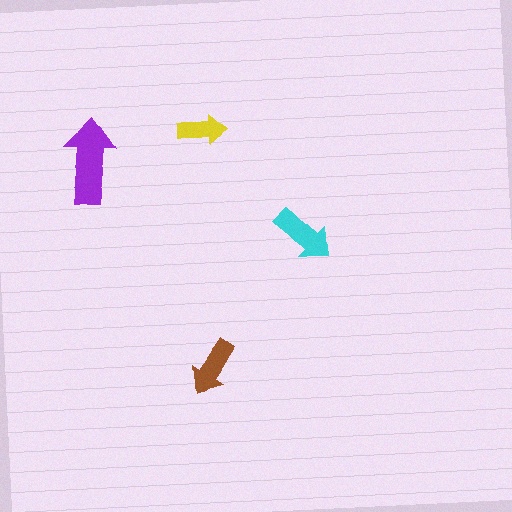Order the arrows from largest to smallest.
the purple one, the cyan one, the brown one, the yellow one.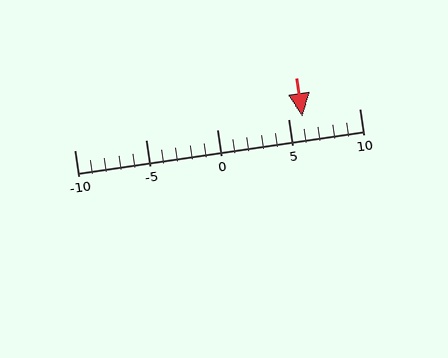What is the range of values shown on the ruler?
The ruler shows values from -10 to 10.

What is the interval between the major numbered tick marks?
The major tick marks are spaced 5 units apart.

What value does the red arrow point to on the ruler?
The red arrow points to approximately 6.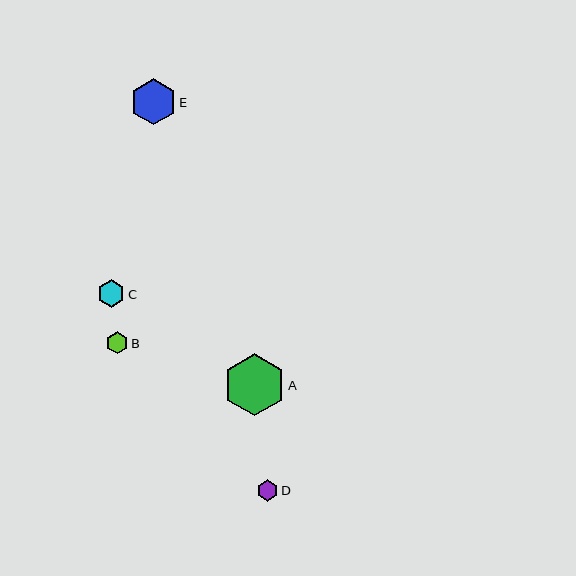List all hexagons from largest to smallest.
From largest to smallest: A, E, C, B, D.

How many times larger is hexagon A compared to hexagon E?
Hexagon A is approximately 1.4 times the size of hexagon E.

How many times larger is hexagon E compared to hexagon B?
Hexagon E is approximately 2.1 times the size of hexagon B.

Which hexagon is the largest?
Hexagon A is the largest with a size of approximately 62 pixels.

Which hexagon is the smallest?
Hexagon D is the smallest with a size of approximately 21 pixels.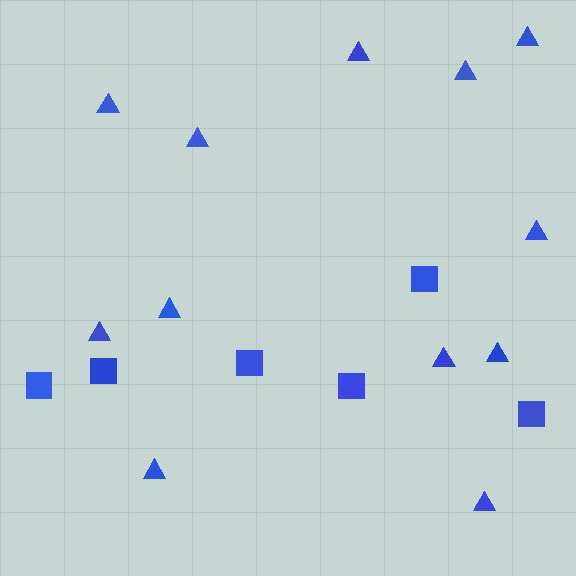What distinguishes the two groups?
There are 2 groups: one group of squares (6) and one group of triangles (12).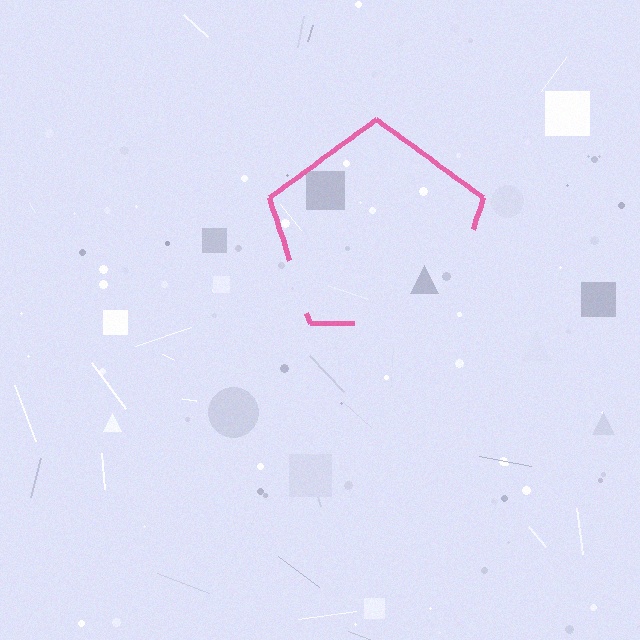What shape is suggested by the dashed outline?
The dashed outline suggests a pentagon.